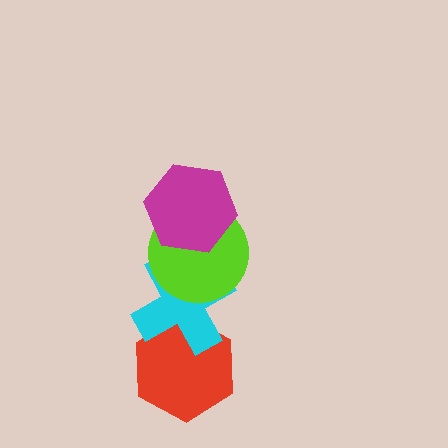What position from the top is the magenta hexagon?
The magenta hexagon is 1st from the top.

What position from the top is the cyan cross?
The cyan cross is 3rd from the top.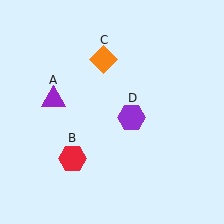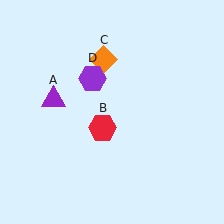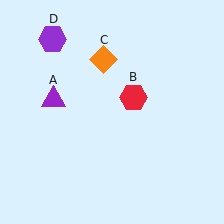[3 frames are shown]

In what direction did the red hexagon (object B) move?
The red hexagon (object B) moved up and to the right.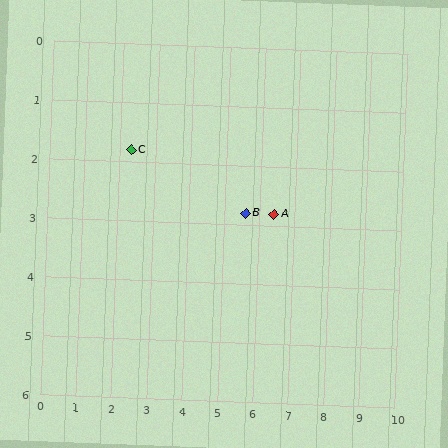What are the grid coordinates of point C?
Point C is at approximately (2.3, 1.8).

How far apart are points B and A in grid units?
Points B and A are about 0.8 grid units apart.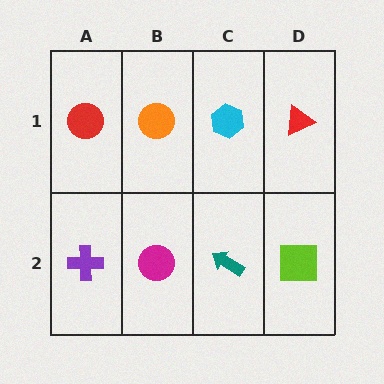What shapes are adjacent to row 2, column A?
A red circle (row 1, column A), a magenta circle (row 2, column B).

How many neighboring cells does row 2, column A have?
2.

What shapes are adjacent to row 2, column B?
An orange circle (row 1, column B), a purple cross (row 2, column A), a teal arrow (row 2, column C).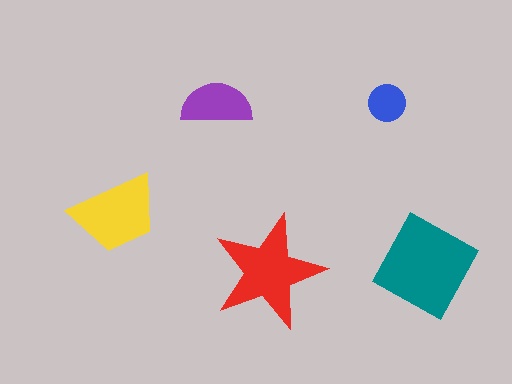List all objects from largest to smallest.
The teal square, the red star, the yellow trapezoid, the purple semicircle, the blue circle.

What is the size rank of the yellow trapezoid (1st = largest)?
3rd.